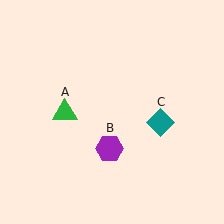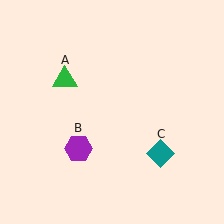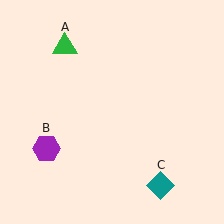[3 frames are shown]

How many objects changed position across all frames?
3 objects changed position: green triangle (object A), purple hexagon (object B), teal diamond (object C).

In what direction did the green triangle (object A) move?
The green triangle (object A) moved up.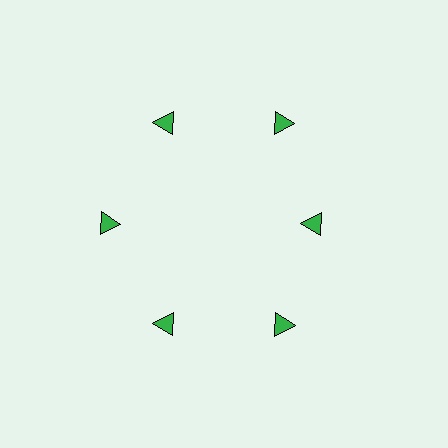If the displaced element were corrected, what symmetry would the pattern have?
It would have 6-fold rotational symmetry — the pattern would map onto itself every 60 degrees.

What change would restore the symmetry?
The symmetry would be restored by moving it outward, back onto the ring so that all 6 triangles sit at equal angles and equal distance from the center.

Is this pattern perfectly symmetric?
No. The 6 green triangles are arranged in a ring, but one element near the 3 o'clock position is pulled inward toward the center, breaking the 6-fold rotational symmetry.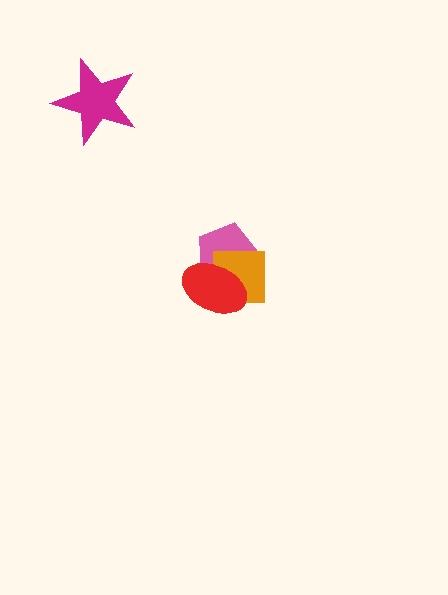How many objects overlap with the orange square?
2 objects overlap with the orange square.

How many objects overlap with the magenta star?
0 objects overlap with the magenta star.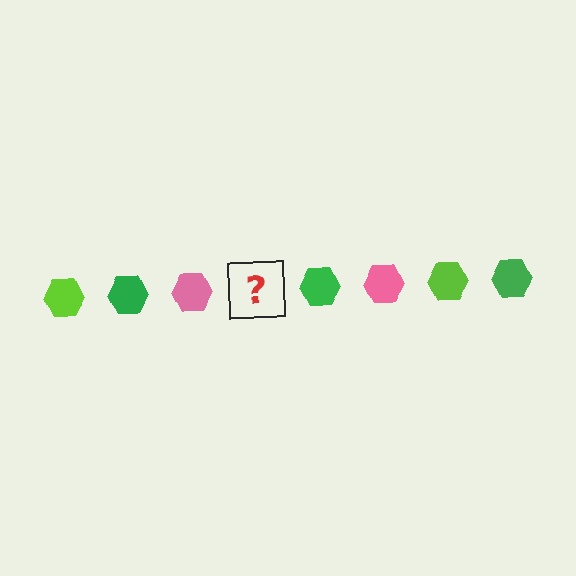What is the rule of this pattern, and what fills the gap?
The rule is that the pattern cycles through lime, green, pink hexagons. The gap should be filled with a lime hexagon.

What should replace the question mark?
The question mark should be replaced with a lime hexagon.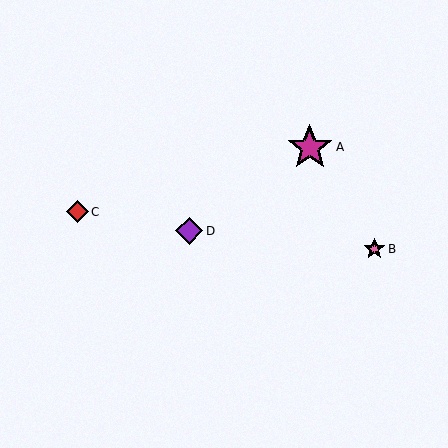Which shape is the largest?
The magenta star (labeled A) is the largest.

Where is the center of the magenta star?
The center of the magenta star is at (310, 147).